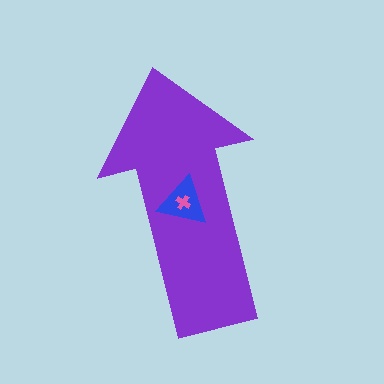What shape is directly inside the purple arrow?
The blue triangle.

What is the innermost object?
The pink cross.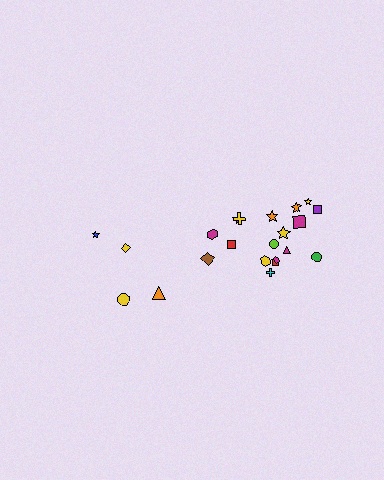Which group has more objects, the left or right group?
The right group.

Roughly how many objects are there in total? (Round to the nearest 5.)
Roughly 20 objects in total.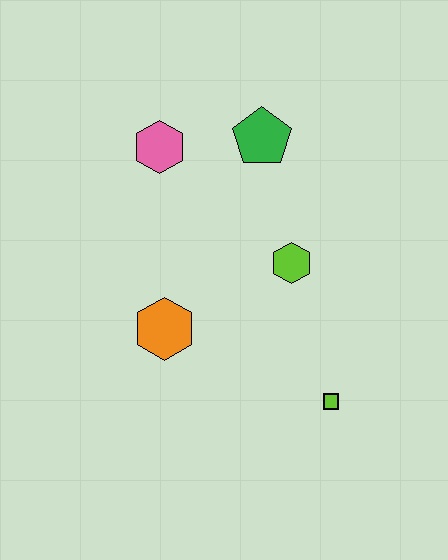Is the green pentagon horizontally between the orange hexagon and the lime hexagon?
Yes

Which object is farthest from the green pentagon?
The lime square is farthest from the green pentagon.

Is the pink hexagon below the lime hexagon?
No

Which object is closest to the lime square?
The lime hexagon is closest to the lime square.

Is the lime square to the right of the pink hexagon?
Yes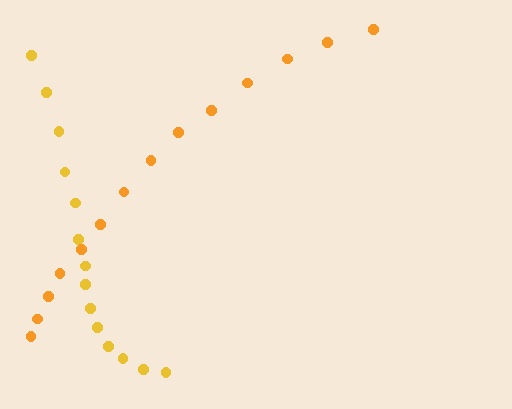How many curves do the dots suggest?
There are 2 distinct paths.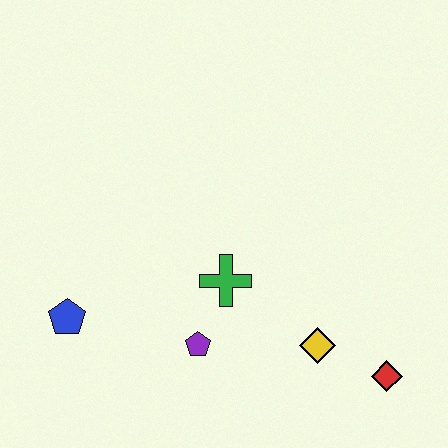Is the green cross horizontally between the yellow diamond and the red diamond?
No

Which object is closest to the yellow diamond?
The red diamond is closest to the yellow diamond.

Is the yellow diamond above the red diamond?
Yes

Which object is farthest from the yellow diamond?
The blue pentagon is farthest from the yellow diamond.